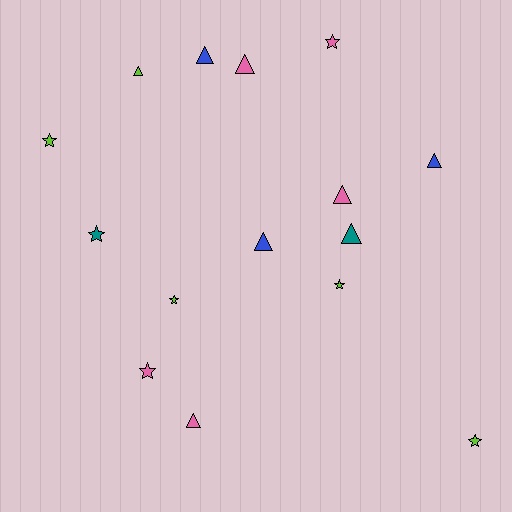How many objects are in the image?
There are 15 objects.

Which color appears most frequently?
Pink, with 5 objects.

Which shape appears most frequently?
Triangle, with 8 objects.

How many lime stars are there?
There are 4 lime stars.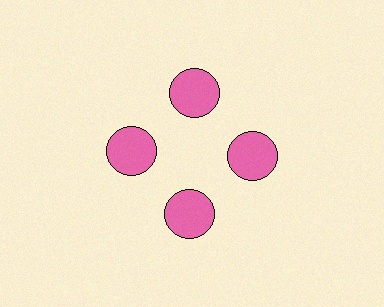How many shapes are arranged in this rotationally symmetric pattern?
There are 4 shapes, arranged in 4 groups of 1.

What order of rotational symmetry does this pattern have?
This pattern has 4-fold rotational symmetry.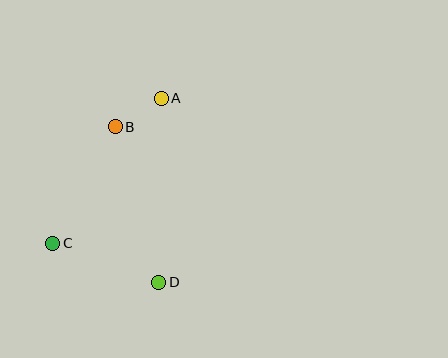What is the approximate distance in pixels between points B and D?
The distance between B and D is approximately 161 pixels.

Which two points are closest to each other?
Points A and B are closest to each other.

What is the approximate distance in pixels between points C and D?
The distance between C and D is approximately 113 pixels.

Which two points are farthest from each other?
Points A and D are farthest from each other.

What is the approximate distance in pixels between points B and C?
The distance between B and C is approximately 132 pixels.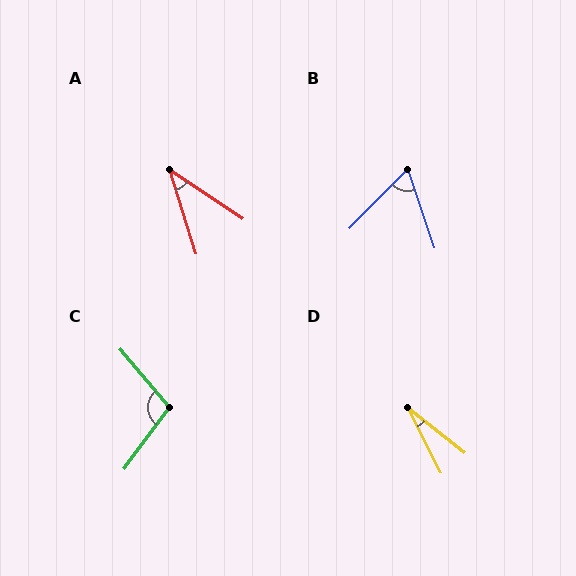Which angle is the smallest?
D, at approximately 24 degrees.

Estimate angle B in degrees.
Approximately 63 degrees.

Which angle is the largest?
C, at approximately 103 degrees.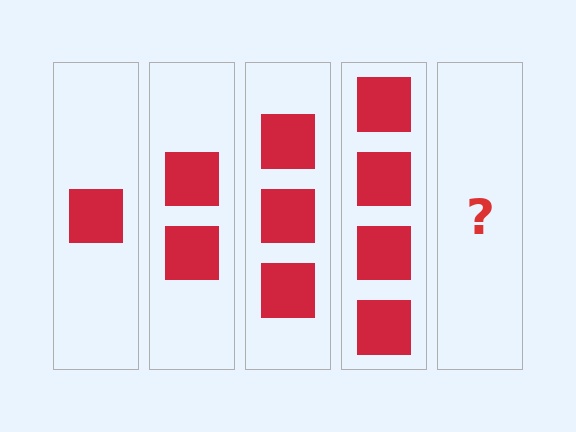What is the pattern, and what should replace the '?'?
The pattern is that each step adds one more square. The '?' should be 5 squares.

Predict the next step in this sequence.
The next step is 5 squares.